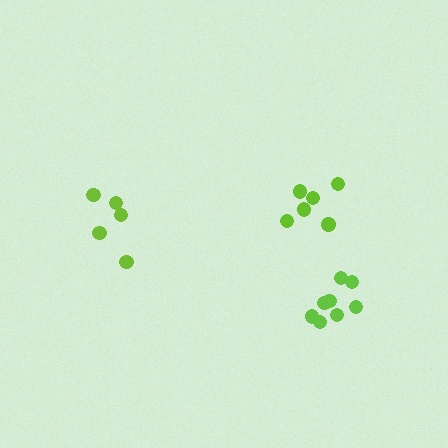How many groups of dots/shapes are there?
There are 3 groups.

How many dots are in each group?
Group 1: 5 dots, Group 2: 6 dots, Group 3: 8 dots (19 total).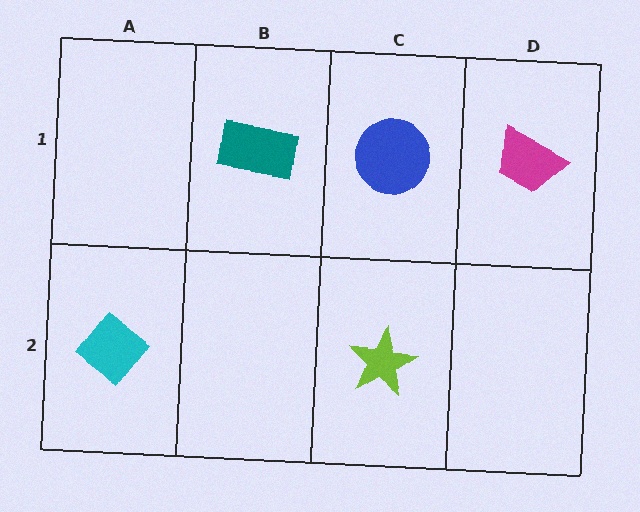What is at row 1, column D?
A magenta trapezoid.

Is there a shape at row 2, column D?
No, that cell is empty.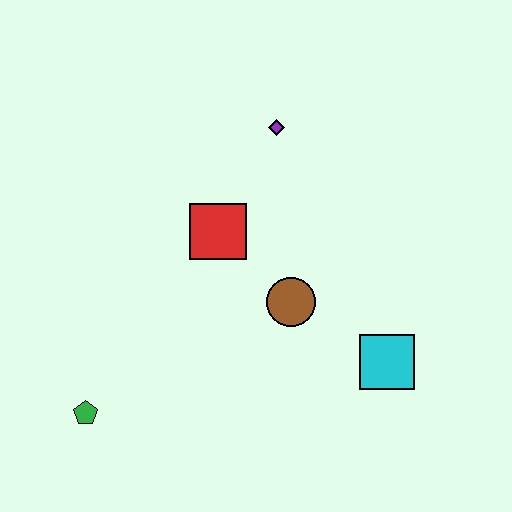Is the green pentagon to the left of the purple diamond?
Yes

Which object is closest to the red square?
The brown circle is closest to the red square.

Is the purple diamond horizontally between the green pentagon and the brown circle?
Yes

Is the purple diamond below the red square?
No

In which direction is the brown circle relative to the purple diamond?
The brown circle is below the purple diamond.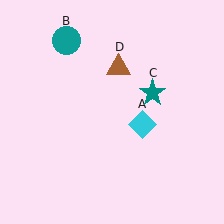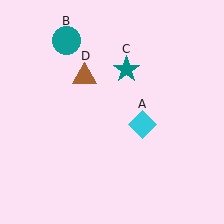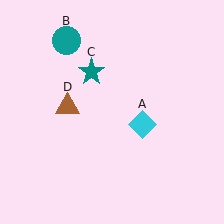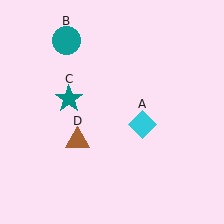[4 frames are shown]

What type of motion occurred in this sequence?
The teal star (object C), brown triangle (object D) rotated counterclockwise around the center of the scene.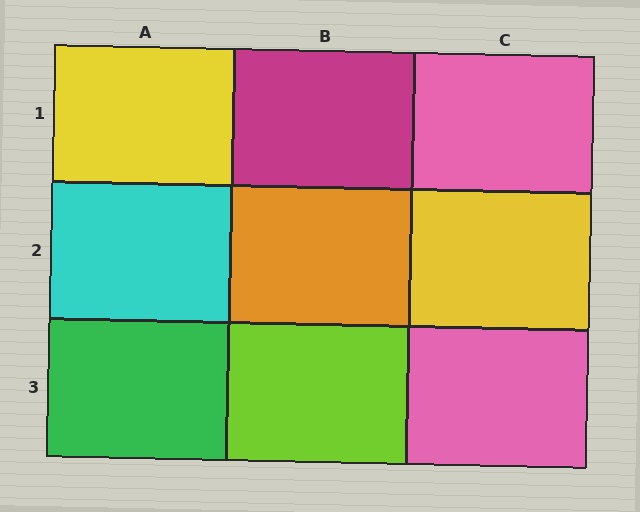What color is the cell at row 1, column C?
Pink.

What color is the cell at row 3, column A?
Green.